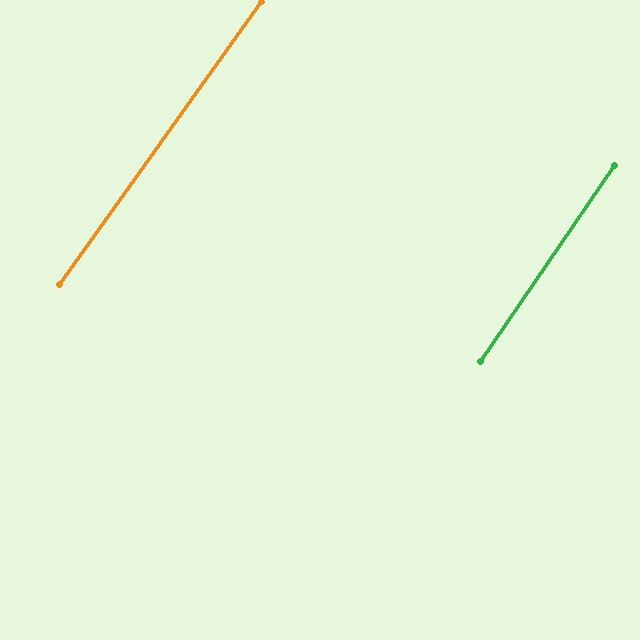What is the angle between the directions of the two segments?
Approximately 1 degree.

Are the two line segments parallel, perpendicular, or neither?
Parallel — their directions differ by only 1.2°.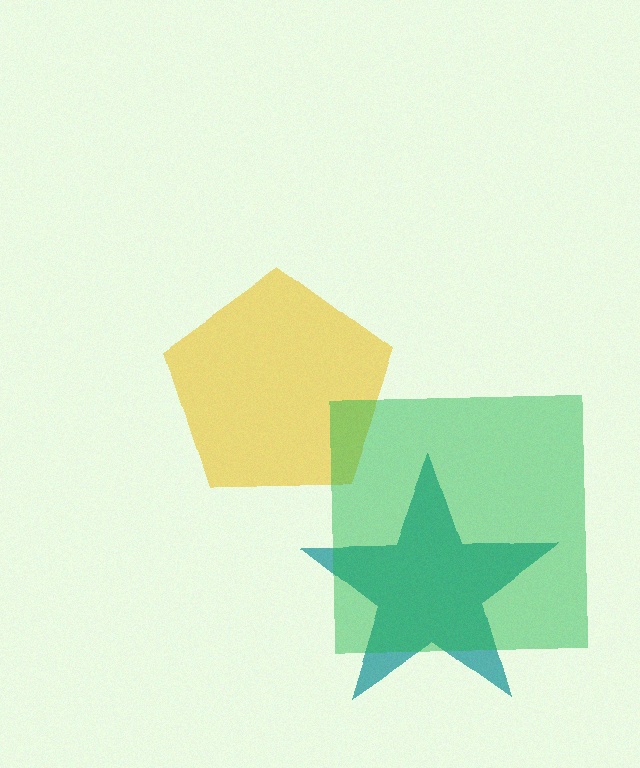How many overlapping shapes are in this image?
There are 3 overlapping shapes in the image.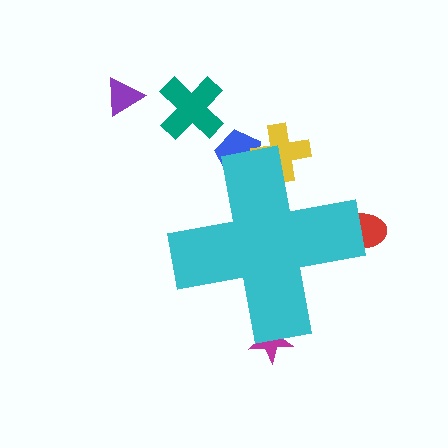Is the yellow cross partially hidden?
Yes, the yellow cross is partially hidden behind the cyan cross.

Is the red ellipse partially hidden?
Yes, the red ellipse is partially hidden behind the cyan cross.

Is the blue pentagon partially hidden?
Yes, the blue pentagon is partially hidden behind the cyan cross.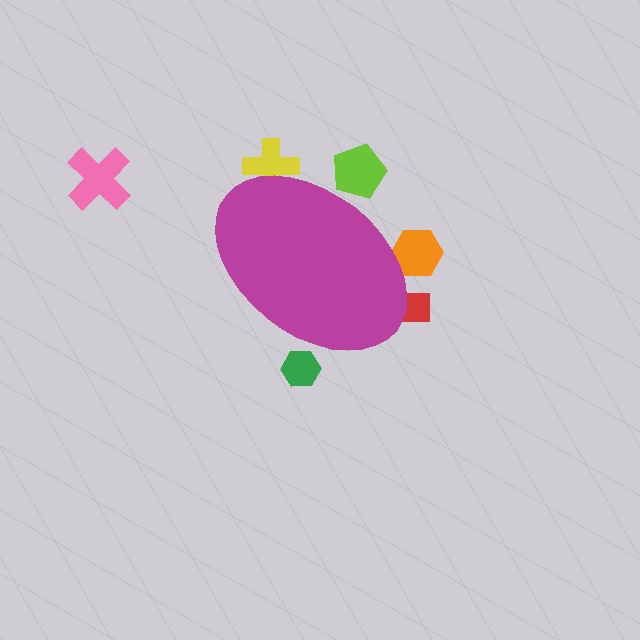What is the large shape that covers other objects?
A magenta ellipse.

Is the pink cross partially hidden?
No, the pink cross is fully visible.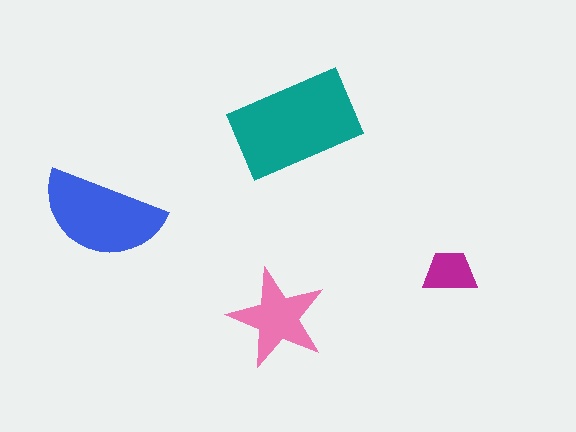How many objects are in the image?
There are 4 objects in the image.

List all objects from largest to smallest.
The teal rectangle, the blue semicircle, the pink star, the magenta trapezoid.